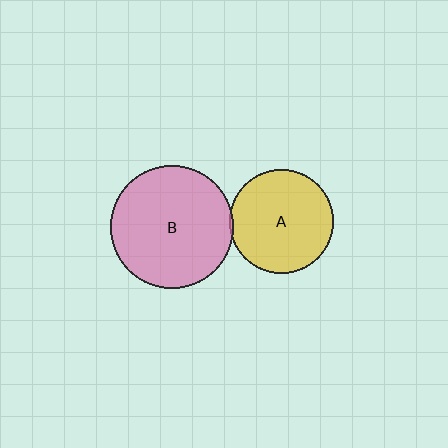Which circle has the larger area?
Circle B (pink).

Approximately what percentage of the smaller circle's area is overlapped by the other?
Approximately 5%.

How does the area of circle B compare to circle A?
Approximately 1.4 times.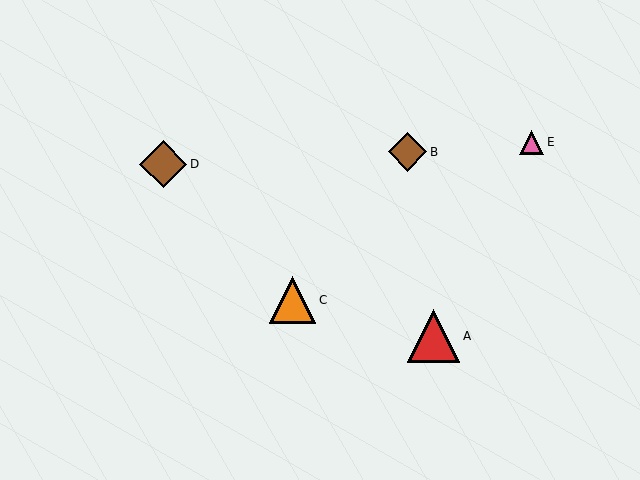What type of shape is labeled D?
Shape D is a brown diamond.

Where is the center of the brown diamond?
The center of the brown diamond is at (408, 152).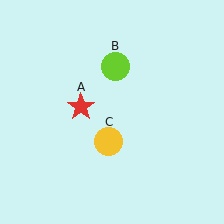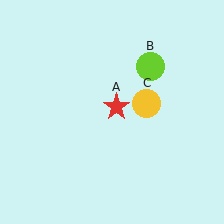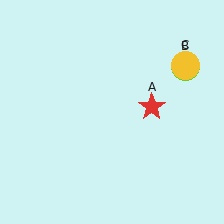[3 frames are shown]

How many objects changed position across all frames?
3 objects changed position: red star (object A), lime circle (object B), yellow circle (object C).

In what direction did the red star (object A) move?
The red star (object A) moved right.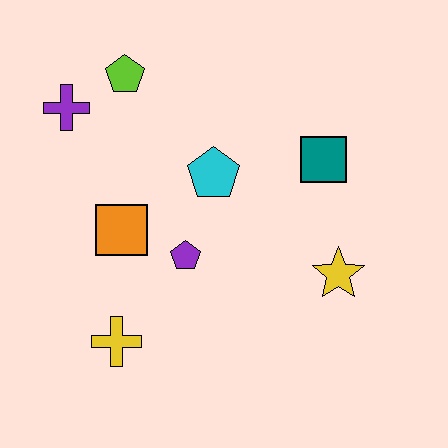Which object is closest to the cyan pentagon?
The purple pentagon is closest to the cyan pentagon.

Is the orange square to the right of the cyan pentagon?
No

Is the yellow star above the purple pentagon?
No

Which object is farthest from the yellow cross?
The teal square is farthest from the yellow cross.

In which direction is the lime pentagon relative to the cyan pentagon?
The lime pentagon is above the cyan pentagon.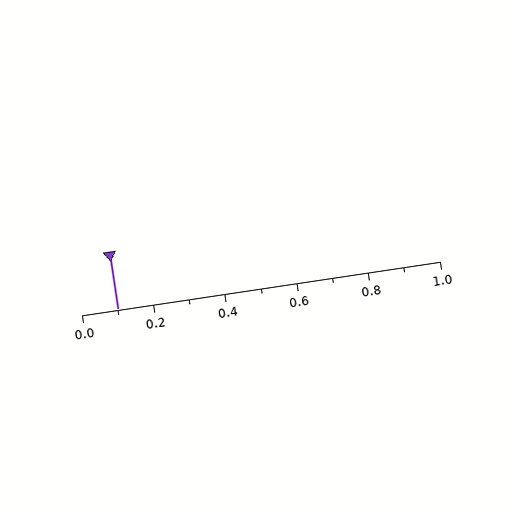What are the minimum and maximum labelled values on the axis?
The axis runs from 0.0 to 1.0.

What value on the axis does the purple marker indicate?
The marker indicates approximately 0.1.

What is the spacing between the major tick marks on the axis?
The major ticks are spaced 0.2 apart.